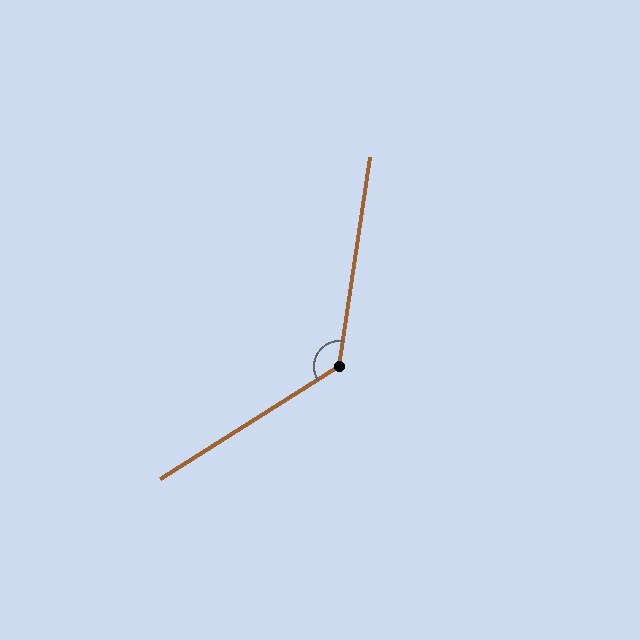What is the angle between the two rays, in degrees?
Approximately 131 degrees.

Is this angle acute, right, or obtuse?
It is obtuse.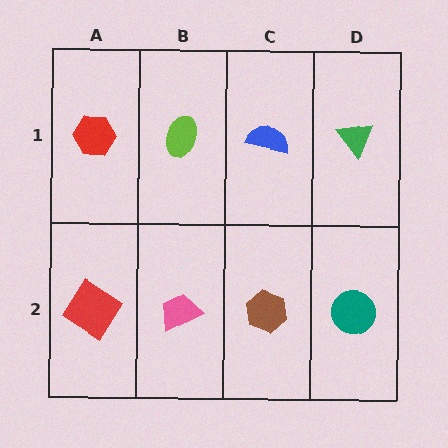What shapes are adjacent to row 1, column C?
A brown hexagon (row 2, column C), a lime ellipse (row 1, column B), a green triangle (row 1, column D).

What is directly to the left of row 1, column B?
A red hexagon.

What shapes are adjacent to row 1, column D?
A teal circle (row 2, column D), a blue semicircle (row 1, column C).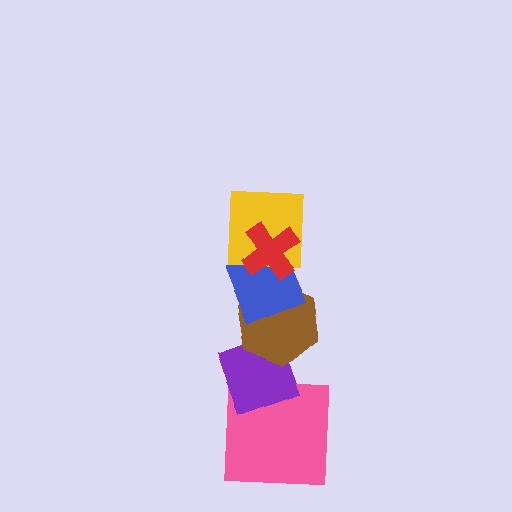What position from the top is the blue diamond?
The blue diamond is 3rd from the top.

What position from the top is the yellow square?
The yellow square is 2nd from the top.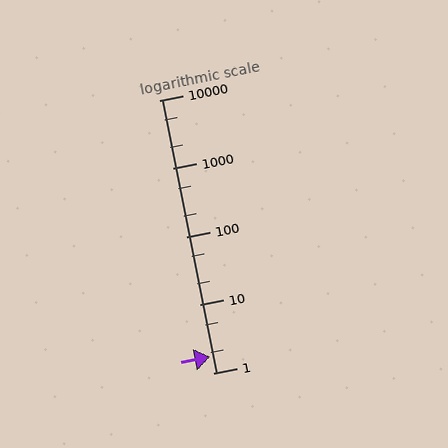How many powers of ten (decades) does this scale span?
The scale spans 4 decades, from 1 to 10000.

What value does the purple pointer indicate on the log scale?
The pointer indicates approximately 1.7.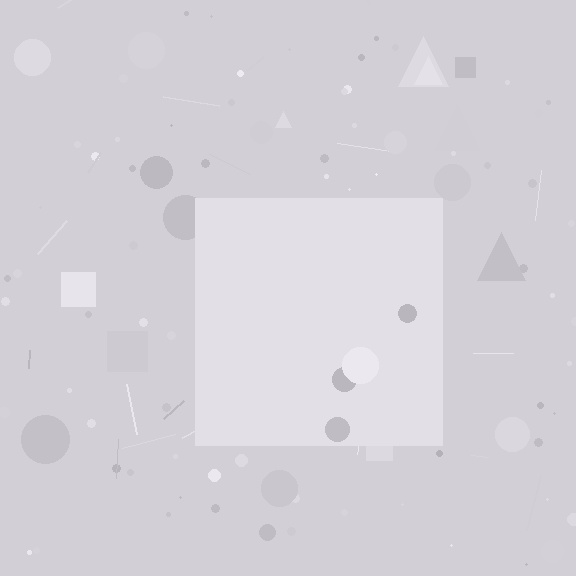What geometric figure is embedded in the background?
A square is embedded in the background.